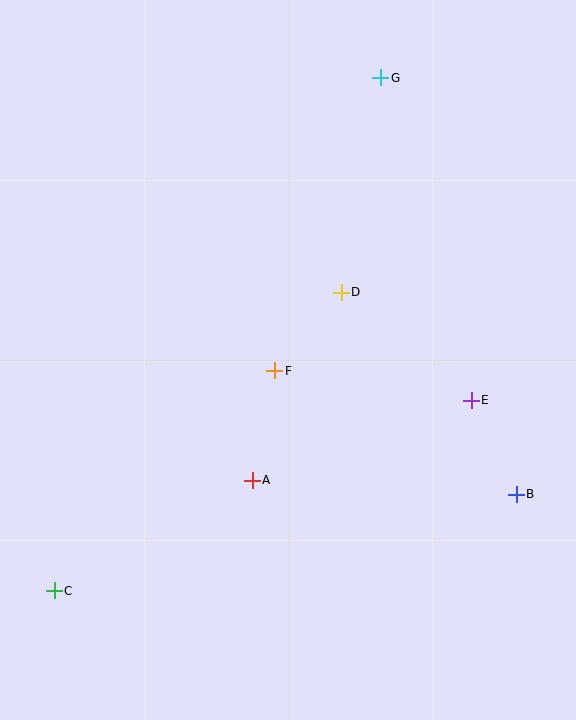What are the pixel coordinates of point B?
Point B is at (516, 494).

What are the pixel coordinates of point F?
Point F is at (275, 371).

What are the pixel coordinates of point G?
Point G is at (381, 78).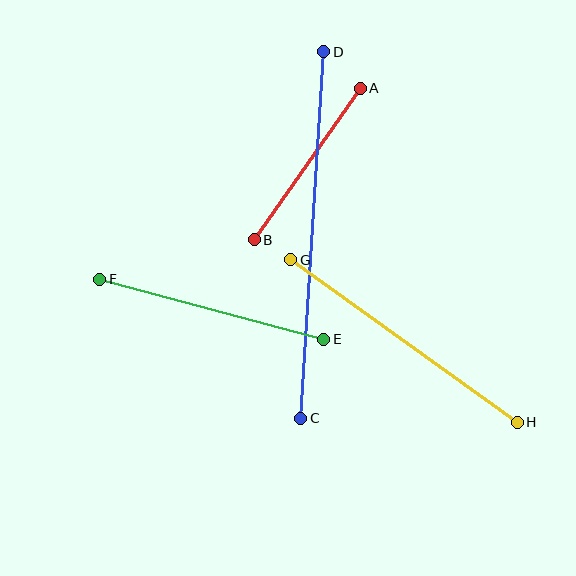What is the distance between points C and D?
The distance is approximately 367 pixels.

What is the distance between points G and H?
The distance is approximately 279 pixels.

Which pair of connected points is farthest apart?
Points C and D are farthest apart.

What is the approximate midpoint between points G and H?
The midpoint is at approximately (404, 341) pixels.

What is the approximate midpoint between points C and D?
The midpoint is at approximately (312, 235) pixels.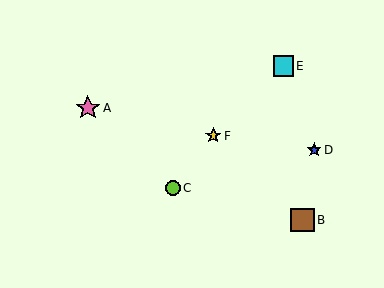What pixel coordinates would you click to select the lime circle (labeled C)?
Click at (173, 188) to select the lime circle C.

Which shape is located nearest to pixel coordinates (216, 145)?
The yellow star (labeled F) at (213, 136) is nearest to that location.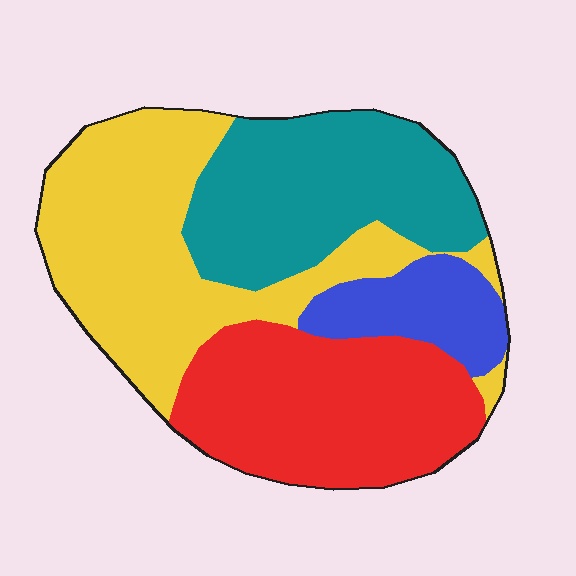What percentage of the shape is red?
Red takes up about one quarter (1/4) of the shape.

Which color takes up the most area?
Yellow, at roughly 35%.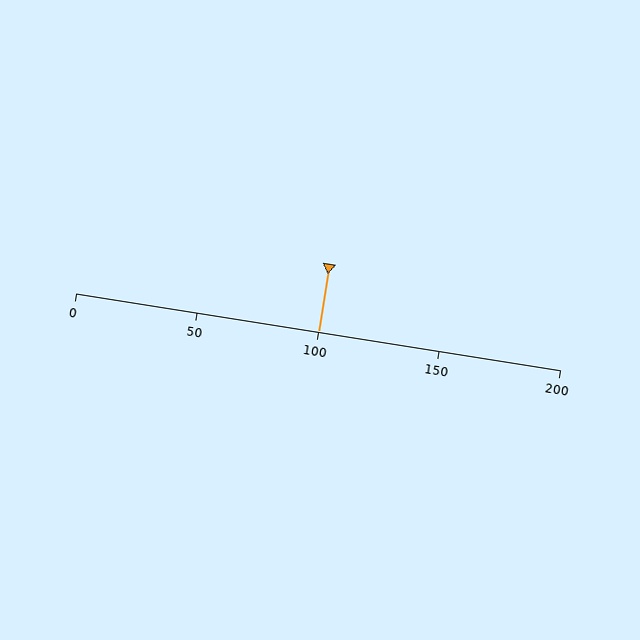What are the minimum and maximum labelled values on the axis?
The axis runs from 0 to 200.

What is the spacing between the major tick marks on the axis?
The major ticks are spaced 50 apart.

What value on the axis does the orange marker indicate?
The marker indicates approximately 100.